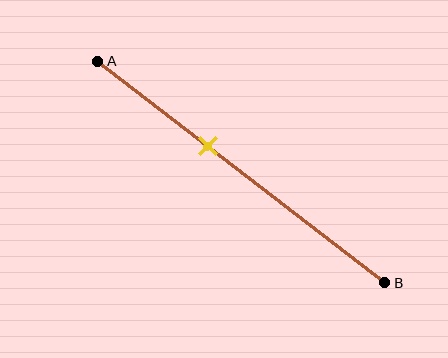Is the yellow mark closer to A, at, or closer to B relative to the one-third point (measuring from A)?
The yellow mark is closer to point B than the one-third point of segment AB.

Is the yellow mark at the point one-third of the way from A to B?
No, the mark is at about 40% from A, not at the 33% one-third point.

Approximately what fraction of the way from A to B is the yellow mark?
The yellow mark is approximately 40% of the way from A to B.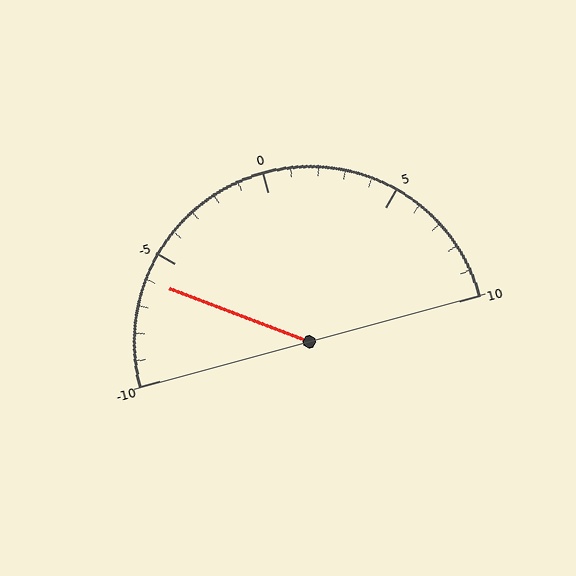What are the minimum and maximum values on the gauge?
The gauge ranges from -10 to 10.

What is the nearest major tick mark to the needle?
The nearest major tick mark is -5.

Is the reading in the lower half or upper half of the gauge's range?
The reading is in the lower half of the range (-10 to 10).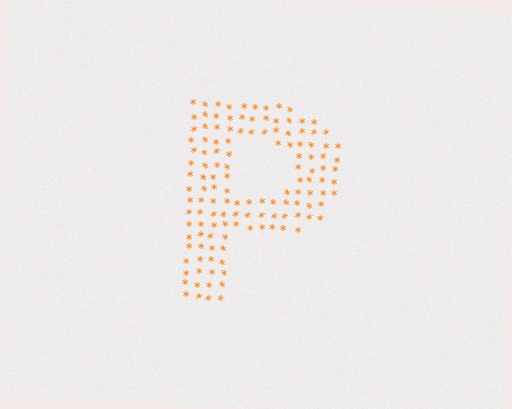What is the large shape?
The large shape is the letter P.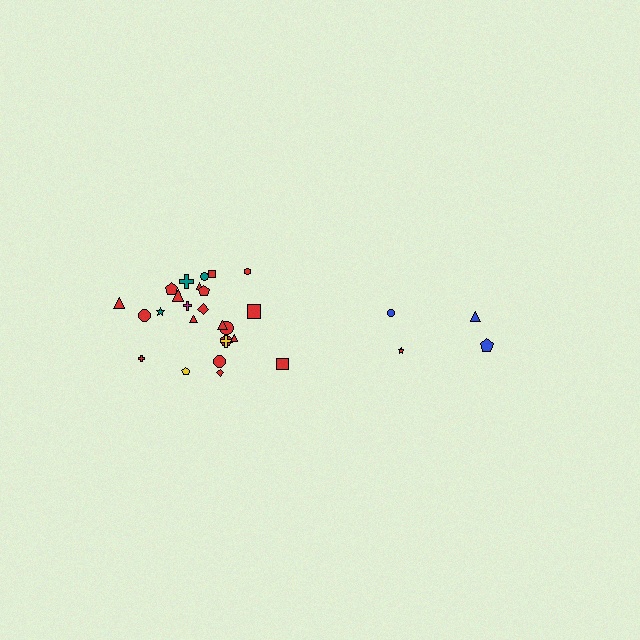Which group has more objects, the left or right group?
The left group.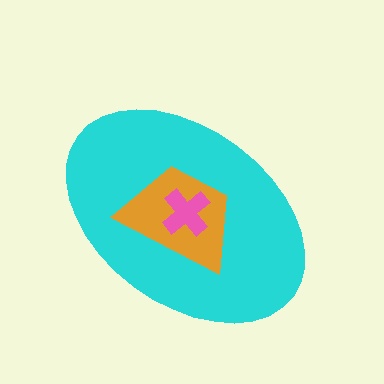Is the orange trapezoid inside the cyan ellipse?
Yes.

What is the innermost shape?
The pink cross.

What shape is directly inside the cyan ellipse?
The orange trapezoid.